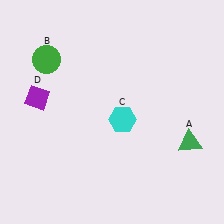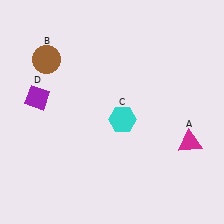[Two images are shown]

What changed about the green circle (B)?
In Image 1, B is green. In Image 2, it changed to brown.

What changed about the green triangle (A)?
In Image 1, A is green. In Image 2, it changed to magenta.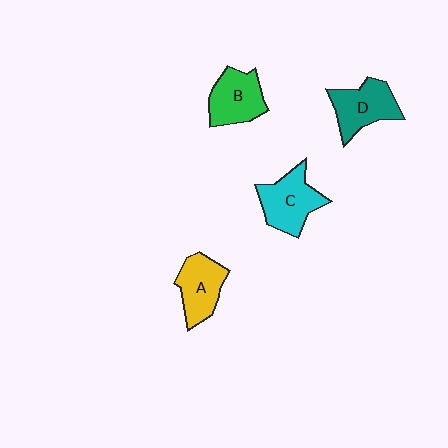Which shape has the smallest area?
Shape A (yellow).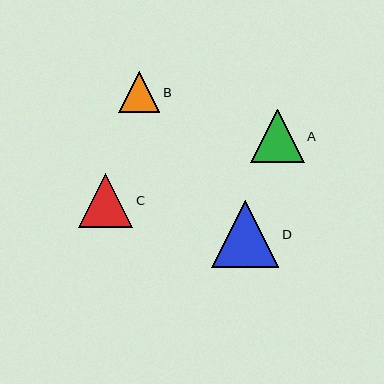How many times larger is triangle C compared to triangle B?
Triangle C is approximately 1.3 times the size of triangle B.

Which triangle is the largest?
Triangle D is the largest with a size of approximately 67 pixels.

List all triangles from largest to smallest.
From largest to smallest: D, C, A, B.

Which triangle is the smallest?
Triangle B is the smallest with a size of approximately 41 pixels.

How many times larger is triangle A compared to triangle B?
Triangle A is approximately 1.3 times the size of triangle B.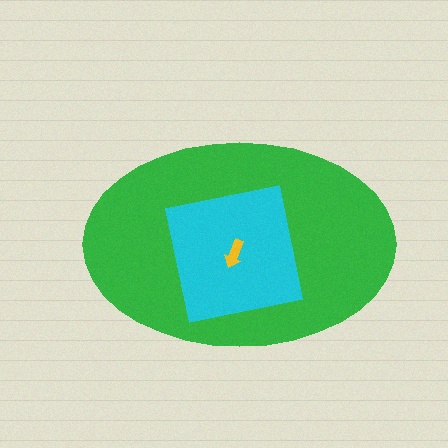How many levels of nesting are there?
3.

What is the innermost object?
The yellow arrow.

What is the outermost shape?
The green ellipse.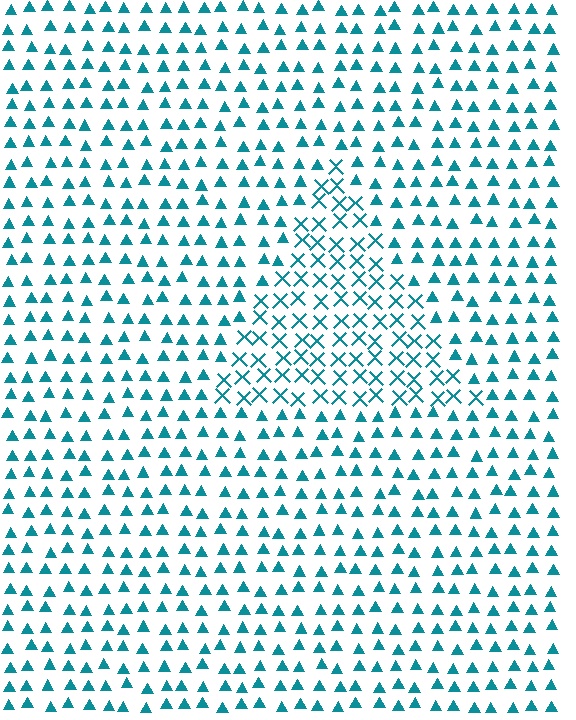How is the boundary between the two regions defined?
The boundary is defined by a change in element shape: X marks inside vs. triangles outside. All elements share the same color and spacing.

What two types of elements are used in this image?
The image uses X marks inside the triangle region and triangles outside it.